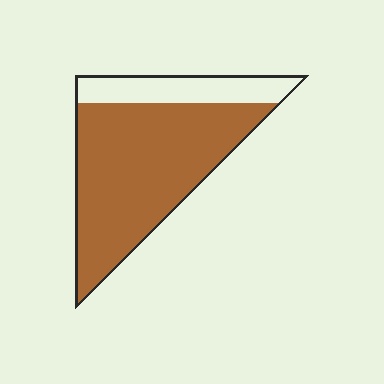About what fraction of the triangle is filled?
About four fifths (4/5).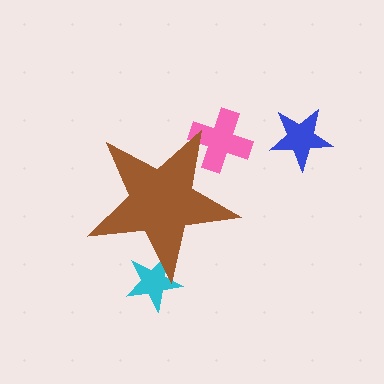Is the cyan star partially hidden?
Yes, the cyan star is partially hidden behind the brown star.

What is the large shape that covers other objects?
A brown star.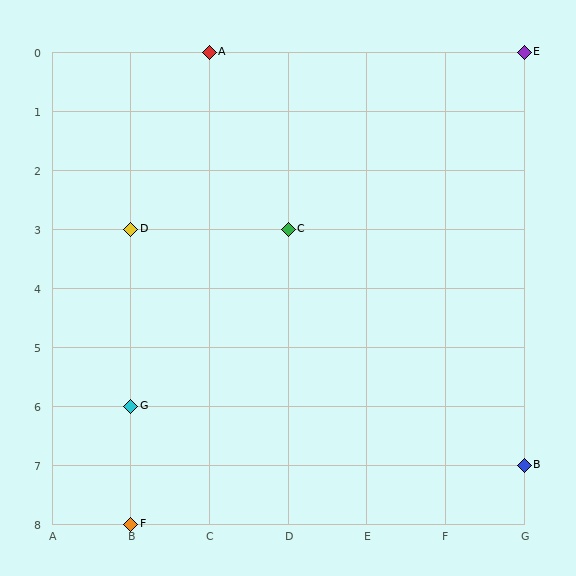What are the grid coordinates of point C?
Point C is at grid coordinates (D, 3).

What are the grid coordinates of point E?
Point E is at grid coordinates (G, 0).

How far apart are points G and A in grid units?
Points G and A are 1 column and 6 rows apart (about 6.1 grid units diagonally).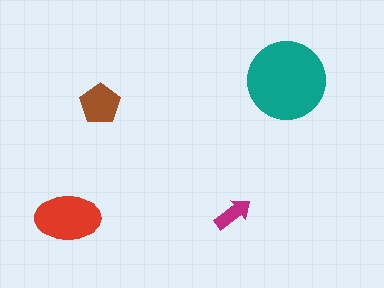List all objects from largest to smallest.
The teal circle, the red ellipse, the brown pentagon, the magenta arrow.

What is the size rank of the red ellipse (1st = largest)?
2nd.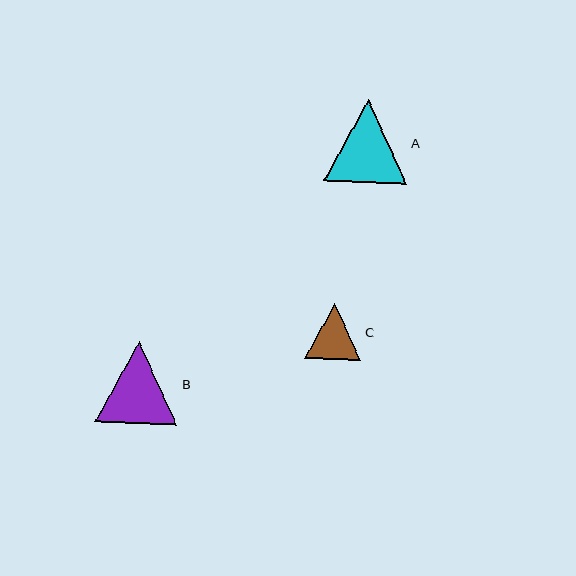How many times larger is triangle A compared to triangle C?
Triangle A is approximately 1.5 times the size of triangle C.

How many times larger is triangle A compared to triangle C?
Triangle A is approximately 1.5 times the size of triangle C.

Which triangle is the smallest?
Triangle C is the smallest with a size of approximately 56 pixels.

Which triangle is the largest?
Triangle A is the largest with a size of approximately 83 pixels.